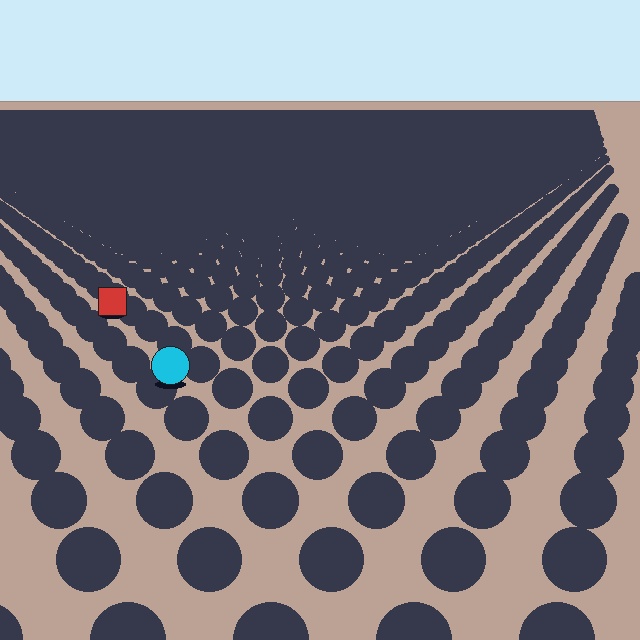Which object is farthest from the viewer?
The red square is farthest from the viewer. It appears smaller and the ground texture around it is denser.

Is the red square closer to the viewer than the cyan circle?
No. The cyan circle is closer — you can tell from the texture gradient: the ground texture is coarser near it.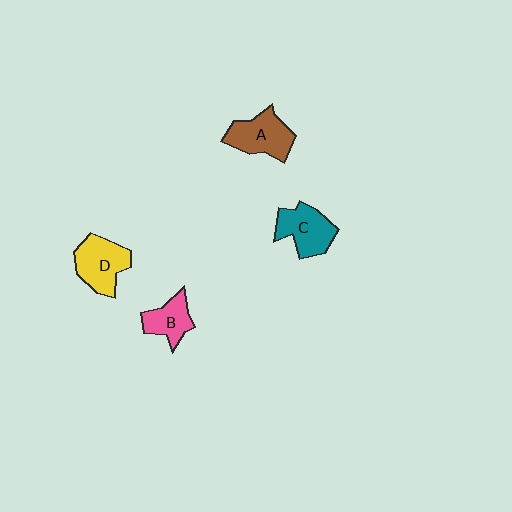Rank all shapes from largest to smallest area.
From largest to smallest: D (yellow), A (brown), C (teal), B (pink).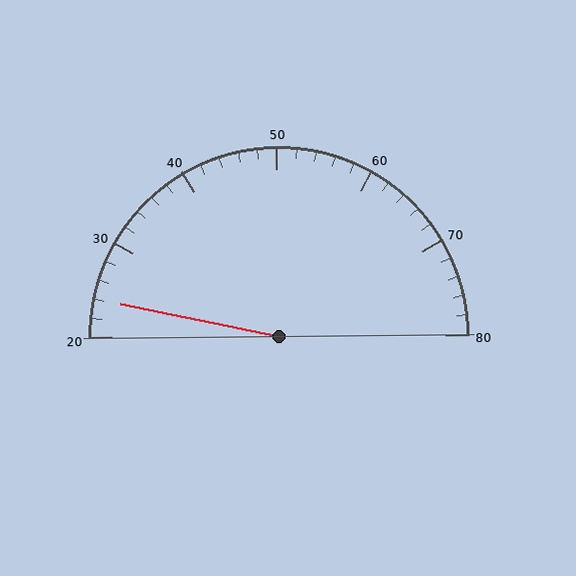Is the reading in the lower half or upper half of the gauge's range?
The reading is in the lower half of the range (20 to 80).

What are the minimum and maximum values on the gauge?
The gauge ranges from 20 to 80.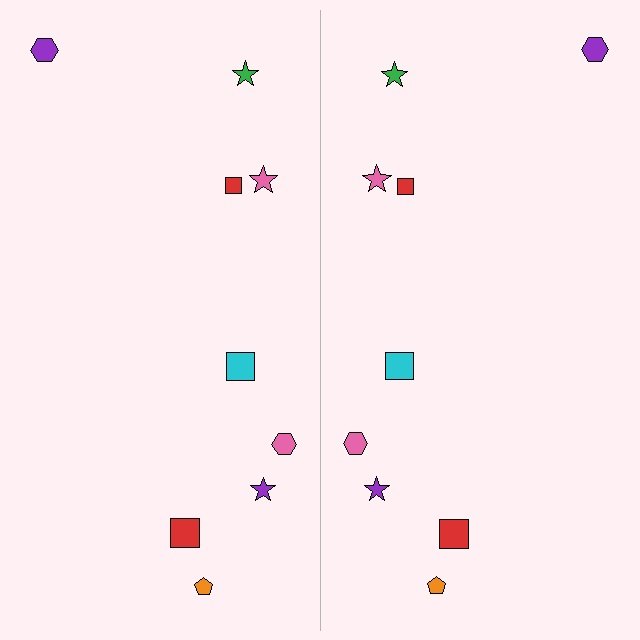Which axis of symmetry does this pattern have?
The pattern has a vertical axis of symmetry running through the center of the image.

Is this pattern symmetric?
Yes, this pattern has bilateral (reflection) symmetry.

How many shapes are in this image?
There are 18 shapes in this image.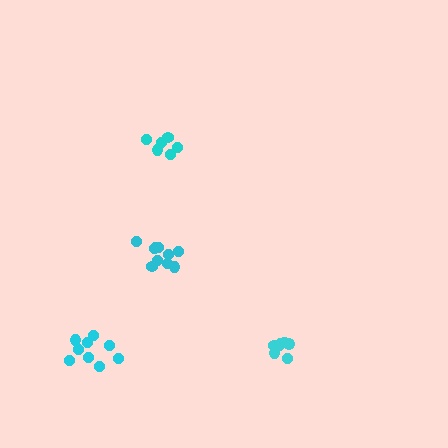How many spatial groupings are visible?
There are 4 spatial groupings.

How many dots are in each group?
Group 1: 6 dots, Group 2: 9 dots, Group 3: 10 dots, Group 4: 8 dots (33 total).